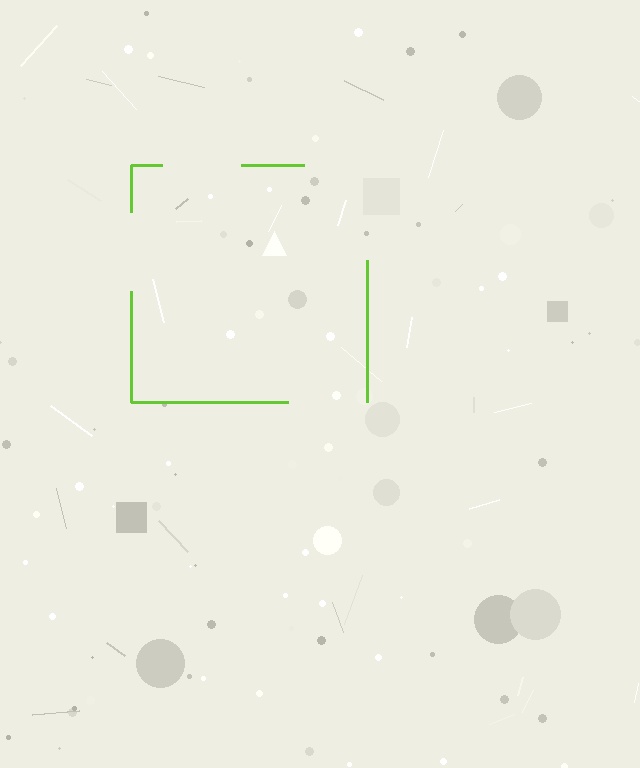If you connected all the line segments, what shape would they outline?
They would outline a square.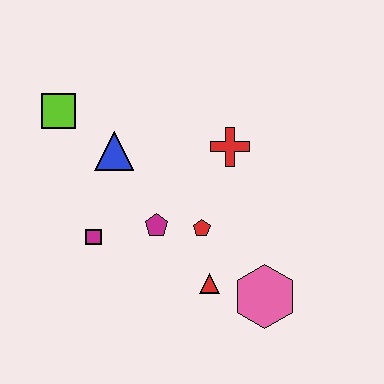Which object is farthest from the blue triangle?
The pink hexagon is farthest from the blue triangle.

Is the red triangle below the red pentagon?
Yes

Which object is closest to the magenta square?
The magenta pentagon is closest to the magenta square.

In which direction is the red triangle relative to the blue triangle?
The red triangle is below the blue triangle.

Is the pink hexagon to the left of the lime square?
No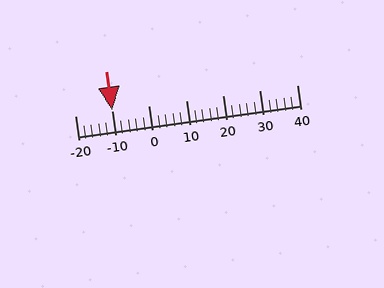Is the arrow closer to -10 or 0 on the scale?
The arrow is closer to -10.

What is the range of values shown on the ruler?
The ruler shows values from -20 to 40.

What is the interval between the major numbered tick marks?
The major tick marks are spaced 10 units apart.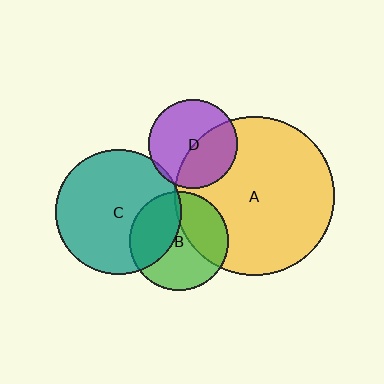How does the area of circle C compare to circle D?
Approximately 2.0 times.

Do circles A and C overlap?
Yes.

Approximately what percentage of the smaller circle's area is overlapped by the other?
Approximately 5%.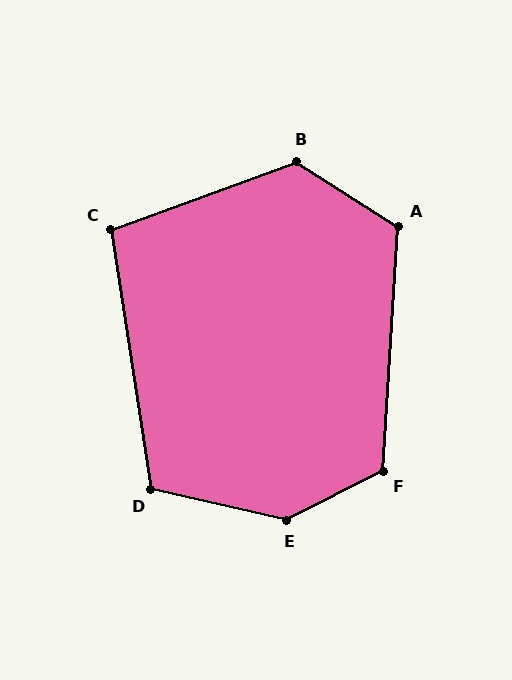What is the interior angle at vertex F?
Approximately 120 degrees (obtuse).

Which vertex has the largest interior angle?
E, at approximately 140 degrees.